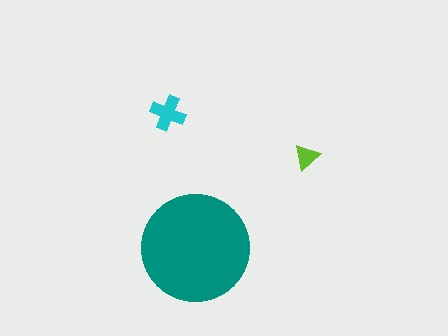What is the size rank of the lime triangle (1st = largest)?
3rd.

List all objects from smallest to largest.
The lime triangle, the cyan cross, the teal circle.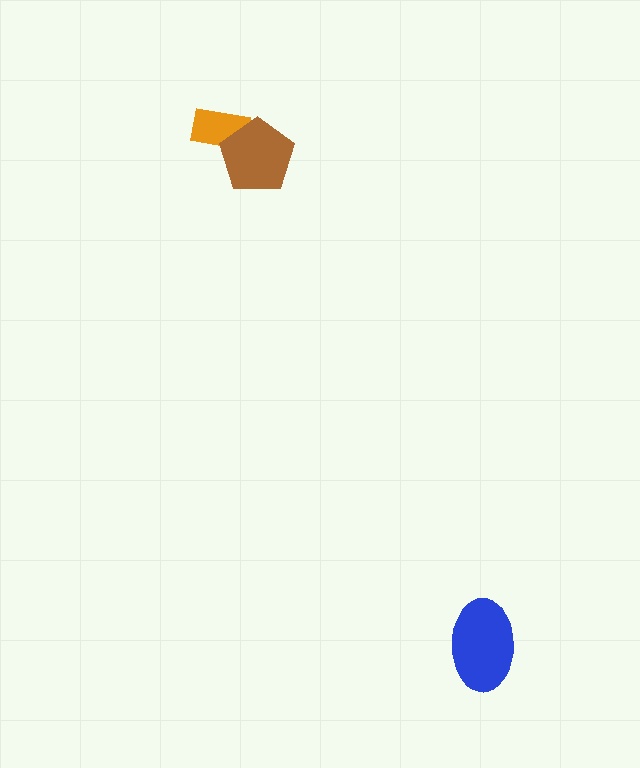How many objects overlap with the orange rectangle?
1 object overlaps with the orange rectangle.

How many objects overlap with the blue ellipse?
0 objects overlap with the blue ellipse.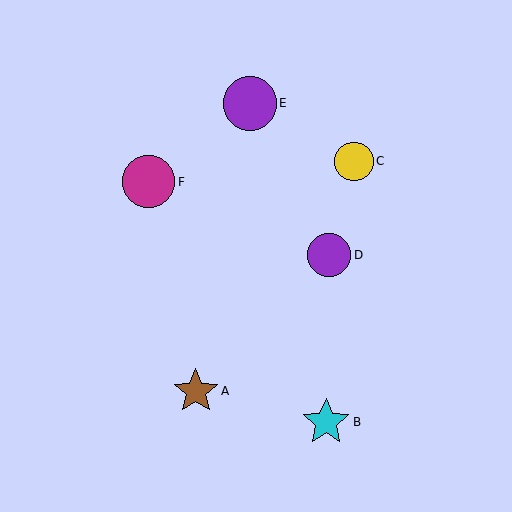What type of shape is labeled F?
Shape F is a magenta circle.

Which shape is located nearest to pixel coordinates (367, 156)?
The yellow circle (labeled C) at (354, 161) is nearest to that location.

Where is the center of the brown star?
The center of the brown star is at (196, 391).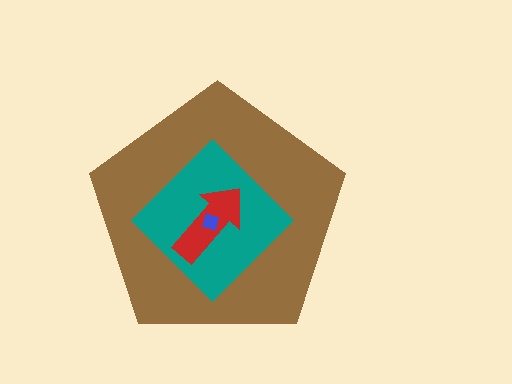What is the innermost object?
The blue square.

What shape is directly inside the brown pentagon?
The teal diamond.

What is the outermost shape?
The brown pentagon.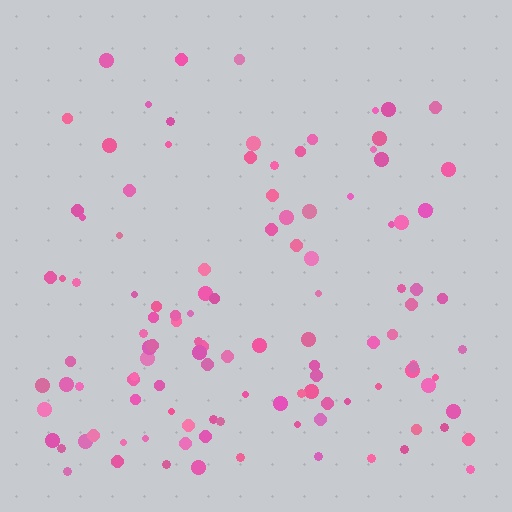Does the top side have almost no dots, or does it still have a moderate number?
Still a moderate number, just noticeably fewer than the bottom.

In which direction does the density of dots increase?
From top to bottom, with the bottom side densest.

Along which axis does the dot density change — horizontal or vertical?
Vertical.